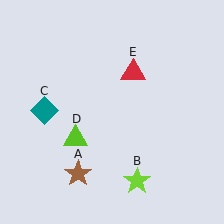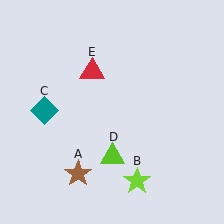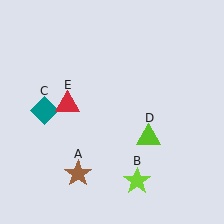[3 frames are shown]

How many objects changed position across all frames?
2 objects changed position: lime triangle (object D), red triangle (object E).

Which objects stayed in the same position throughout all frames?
Brown star (object A) and lime star (object B) and teal diamond (object C) remained stationary.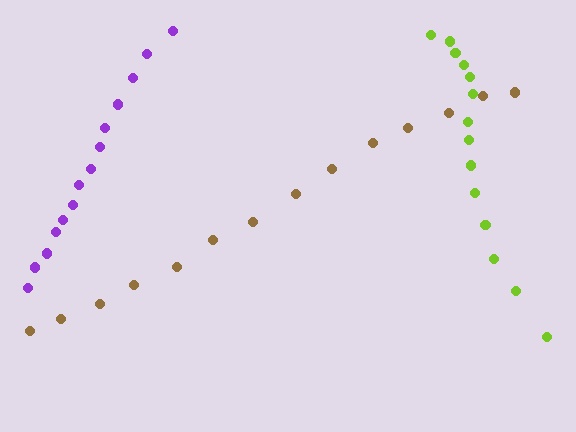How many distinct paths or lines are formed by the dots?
There are 3 distinct paths.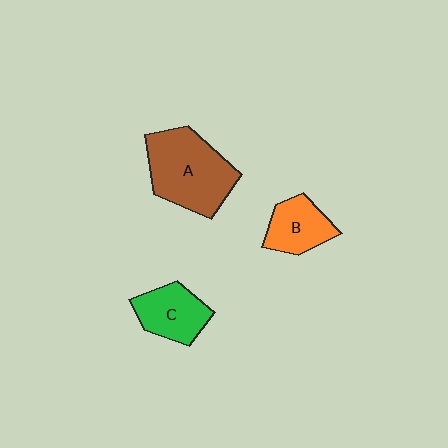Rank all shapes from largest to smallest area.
From largest to smallest: A (brown), C (green), B (orange).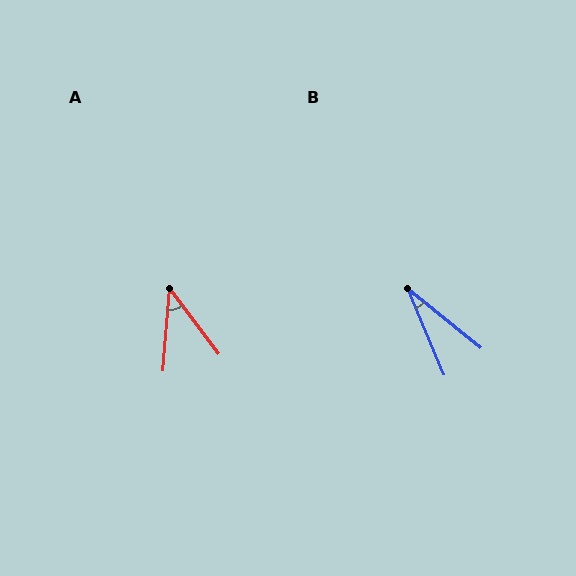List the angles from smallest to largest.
B (28°), A (42°).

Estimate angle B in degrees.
Approximately 28 degrees.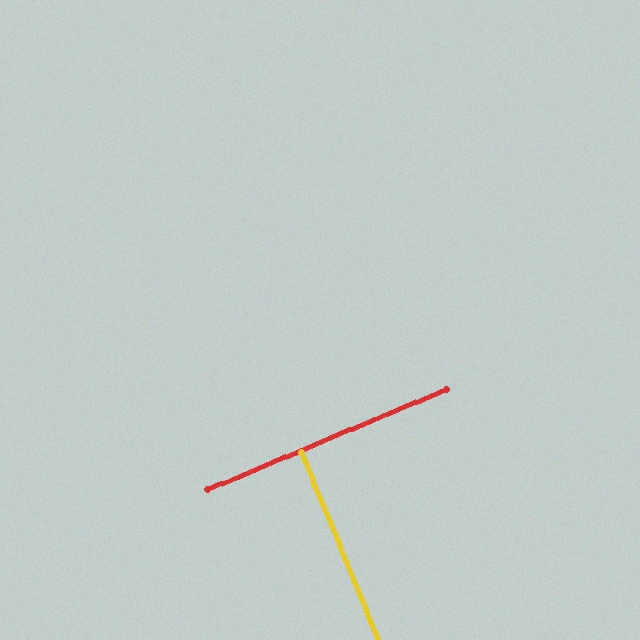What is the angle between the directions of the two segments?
Approximately 89 degrees.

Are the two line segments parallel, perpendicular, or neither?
Perpendicular — they meet at approximately 89°.